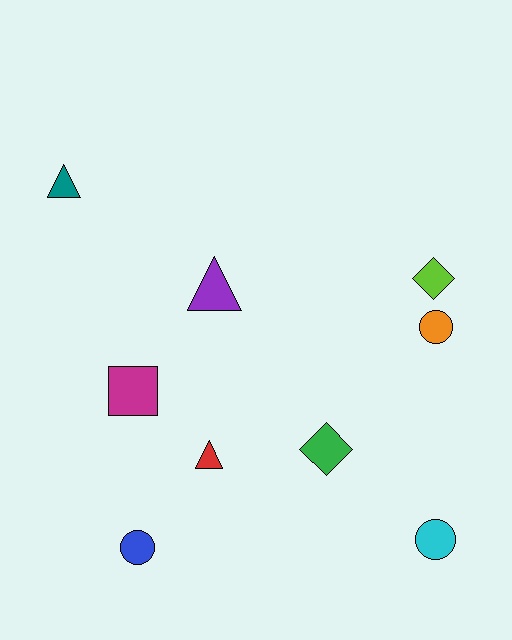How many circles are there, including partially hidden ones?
There are 3 circles.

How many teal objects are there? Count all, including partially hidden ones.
There is 1 teal object.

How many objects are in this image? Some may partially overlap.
There are 9 objects.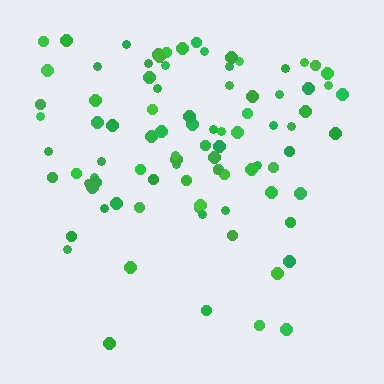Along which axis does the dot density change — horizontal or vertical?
Vertical.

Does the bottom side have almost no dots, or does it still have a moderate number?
Still a moderate number, just noticeably fewer than the top.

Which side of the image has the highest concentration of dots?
The top.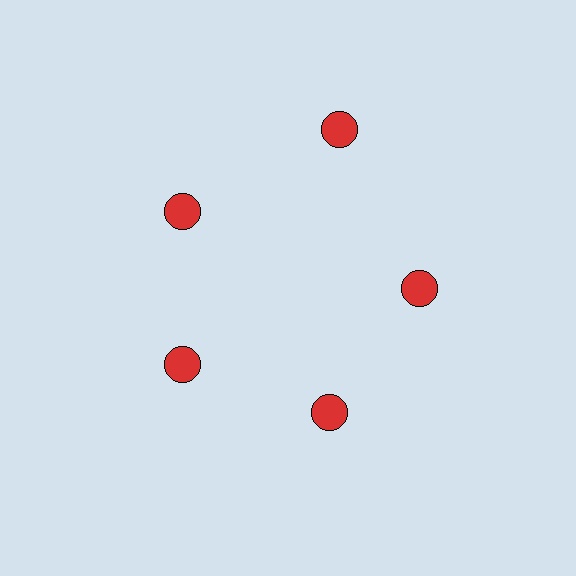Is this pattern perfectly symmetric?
No. The 5 red circles are arranged in a ring, but one element near the 1 o'clock position is pushed outward from the center, breaking the 5-fold rotational symmetry.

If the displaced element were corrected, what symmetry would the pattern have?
It would have 5-fold rotational symmetry — the pattern would map onto itself every 72 degrees.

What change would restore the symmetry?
The symmetry would be restored by moving it inward, back onto the ring so that all 5 circles sit at equal angles and equal distance from the center.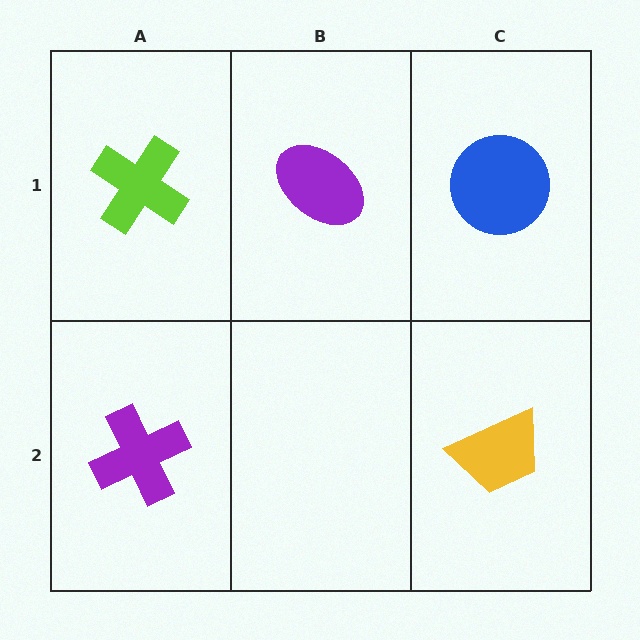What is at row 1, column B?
A purple ellipse.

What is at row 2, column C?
A yellow trapezoid.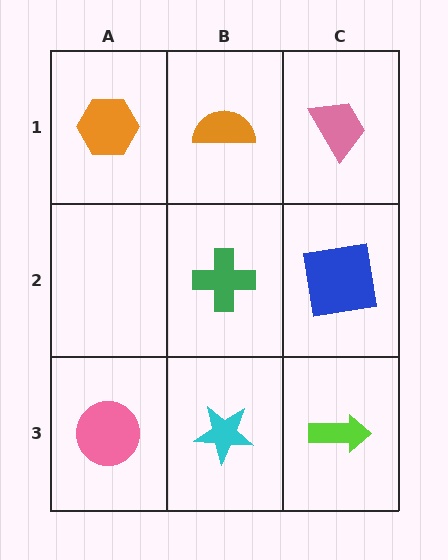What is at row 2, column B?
A green cross.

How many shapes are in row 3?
3 shapes.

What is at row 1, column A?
An orange hexagon.